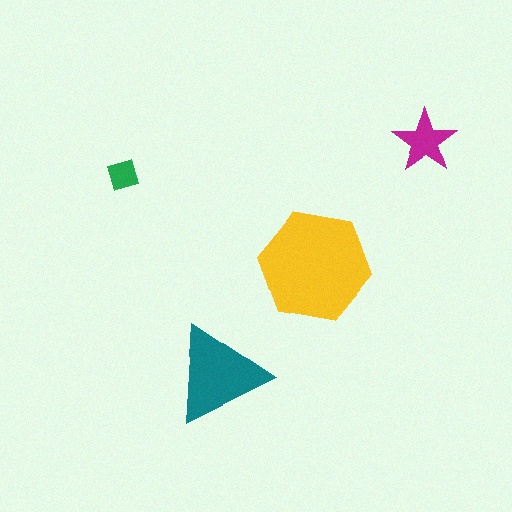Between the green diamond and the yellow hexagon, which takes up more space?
The yellow hexagon.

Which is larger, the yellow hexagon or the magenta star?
The yellow hexagon.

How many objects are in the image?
There are 4 objects in the image.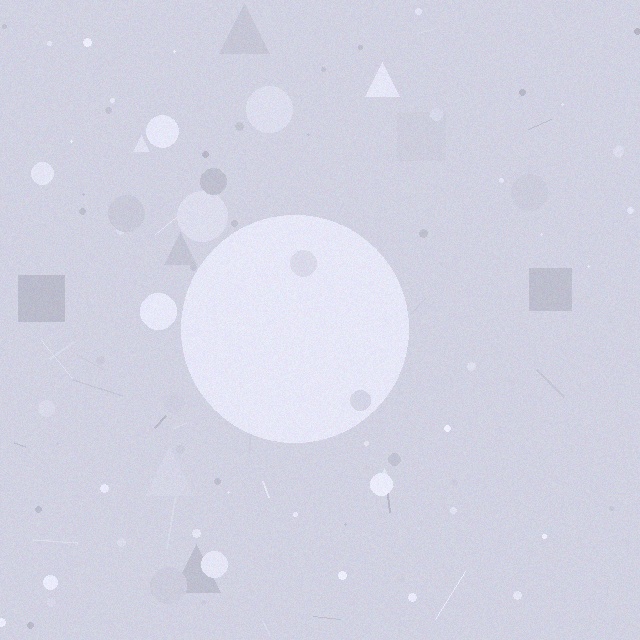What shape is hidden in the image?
A circle is hidden in the image.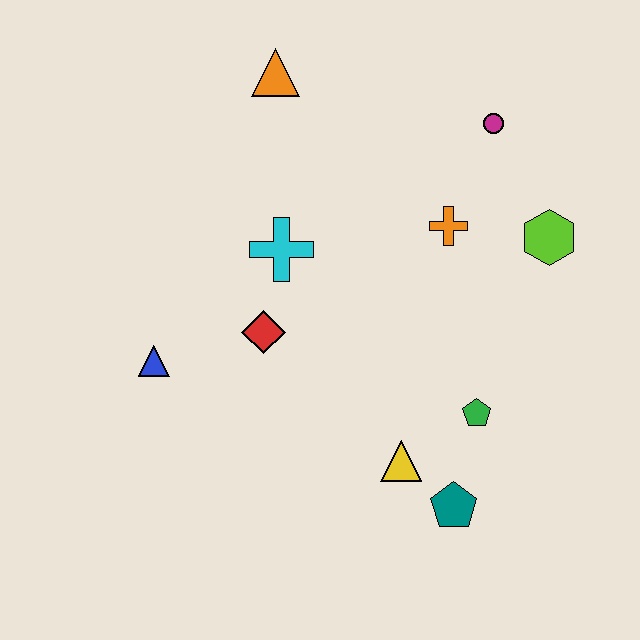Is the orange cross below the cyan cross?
No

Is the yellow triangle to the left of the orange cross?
Yes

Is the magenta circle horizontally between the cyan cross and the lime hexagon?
Yes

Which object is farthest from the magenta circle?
The blue triangle is farthest from the magenta circle.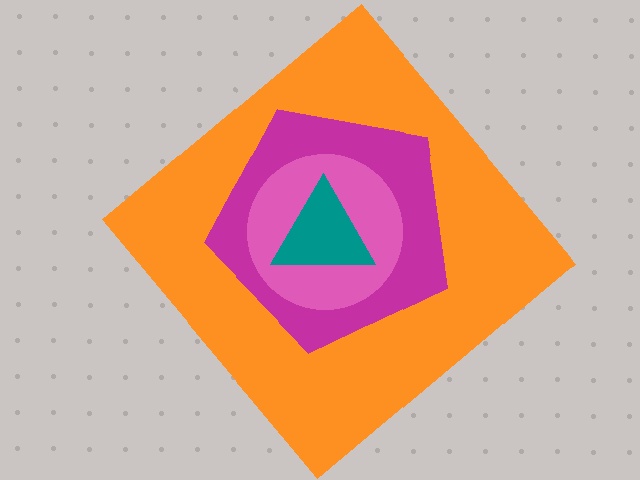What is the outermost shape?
The orange diamond.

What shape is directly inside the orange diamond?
The magenta pentagon.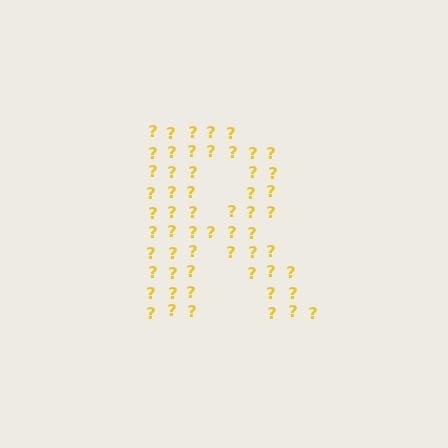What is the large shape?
The large shape is the letter R.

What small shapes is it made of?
It is made of small question marks.